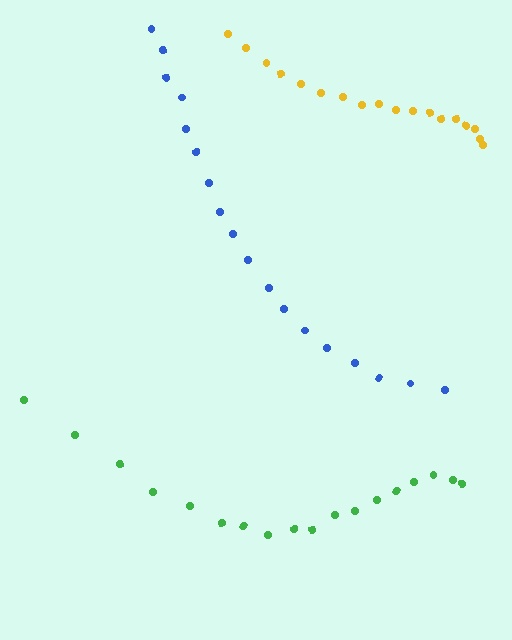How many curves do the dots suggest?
There are 3 distinct paths.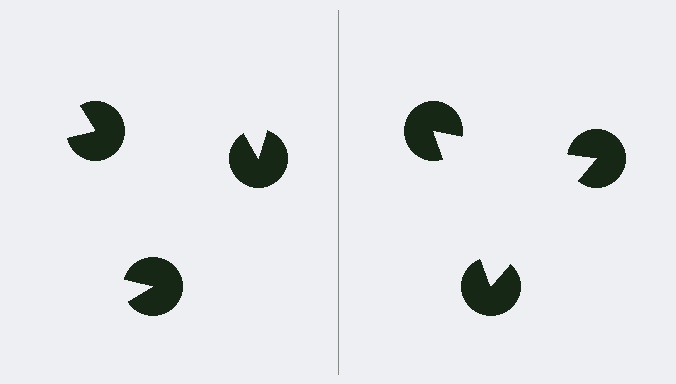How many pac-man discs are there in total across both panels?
6 — 3 on each side.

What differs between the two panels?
The pac-man discs are positioned identically on both sides; only the wedge orientations differ. On the right they align to a triangle; on the left they are misaligned.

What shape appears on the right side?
An illusory triangle.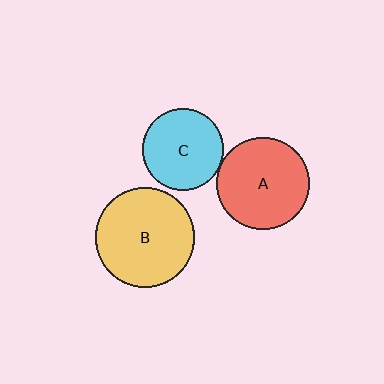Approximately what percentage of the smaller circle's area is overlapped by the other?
Approximately 5%.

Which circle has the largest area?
Circle B (yellow).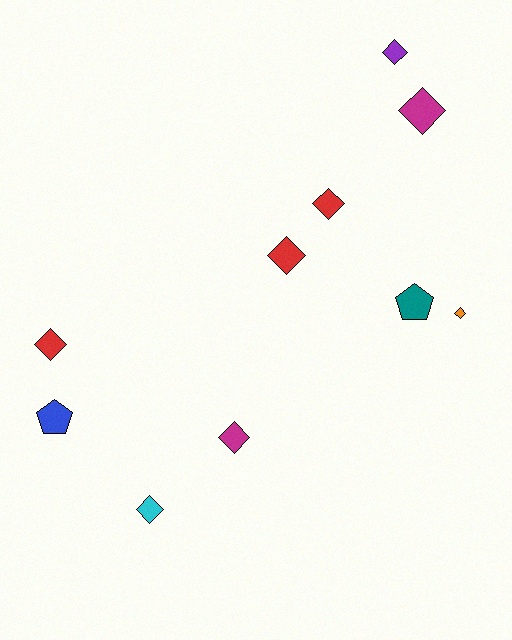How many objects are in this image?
There are 10 objects.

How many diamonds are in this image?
There are 8 diamonds.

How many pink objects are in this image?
There are no pink objects.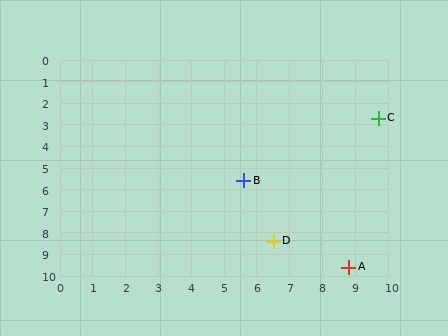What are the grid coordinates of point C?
Point C is at approximately (9.7, 2.7).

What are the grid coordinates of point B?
Point B is at approximately (5.6, 5.6).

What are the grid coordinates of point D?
Point D is at approximately (6.5, 8.4).